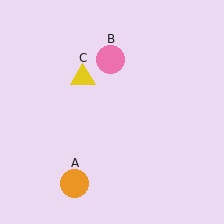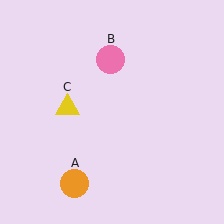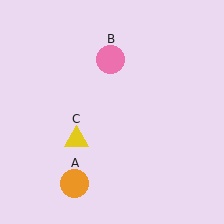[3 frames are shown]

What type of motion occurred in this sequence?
The yellow triangle (object C) rotated counterclockwise around the center of the scene.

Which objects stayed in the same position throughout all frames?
Orange circle (object A) and pink circle (object B) remained stationary.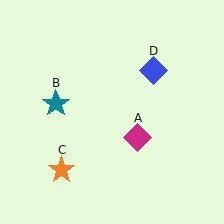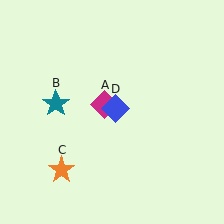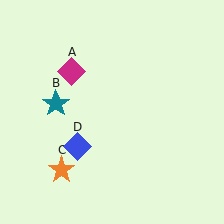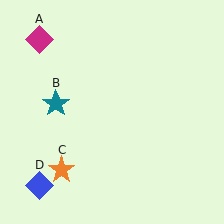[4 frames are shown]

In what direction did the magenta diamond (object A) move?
The magenta diamond (object A) moved up and to the left.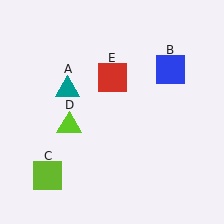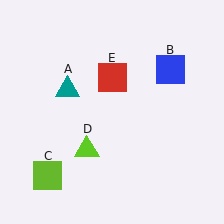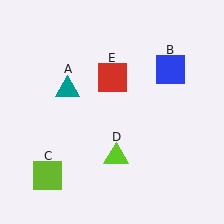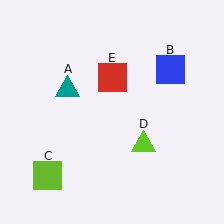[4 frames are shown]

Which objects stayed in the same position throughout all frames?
Teal triangle (object A) and blue square (object B) and lime square (object C) and red square (object E) remained stationary.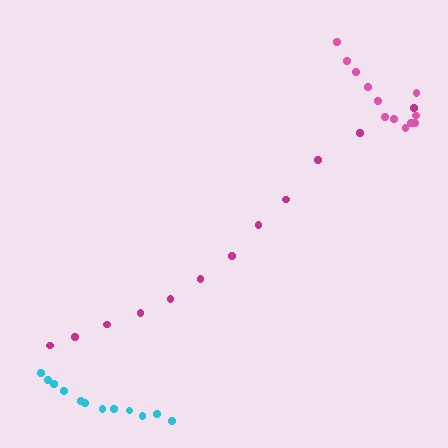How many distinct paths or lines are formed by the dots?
There are 3 distinct paths.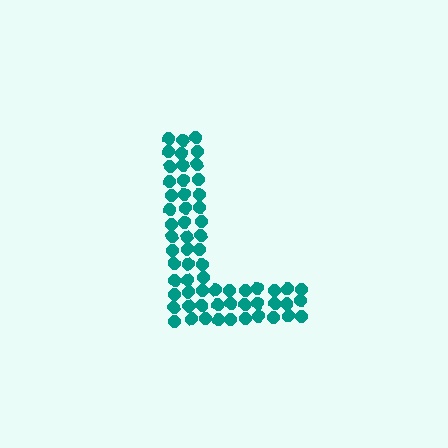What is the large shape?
The large shape is the letter L.